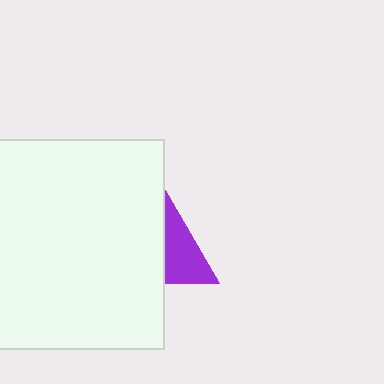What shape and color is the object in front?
The object in front is a white rectangle.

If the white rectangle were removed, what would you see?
You would see the complete purple triangle.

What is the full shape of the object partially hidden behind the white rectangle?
The partially hidden object is a purple triangle.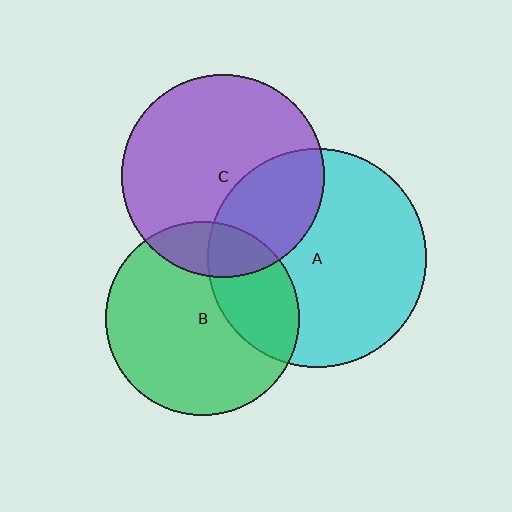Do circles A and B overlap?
Yes.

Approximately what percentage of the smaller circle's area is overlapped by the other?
Approximately 30%.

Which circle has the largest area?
Circle A (cyan).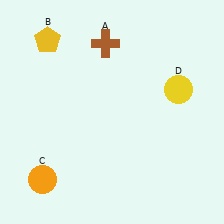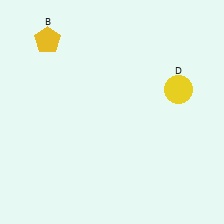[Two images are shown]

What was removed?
The brown cross (A), the orange circle (C) were removed in Image 2.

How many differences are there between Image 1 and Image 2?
There are 2 differences between the two images.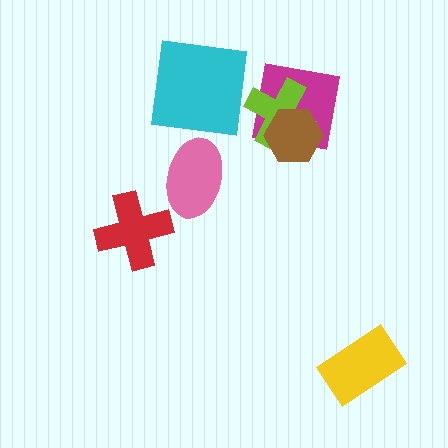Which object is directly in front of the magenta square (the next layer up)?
The lime cross is directly in front of the magenta square.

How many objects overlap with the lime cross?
2 objects overlap with the lime cross.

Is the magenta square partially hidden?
Yes, it is partially covered by another shape.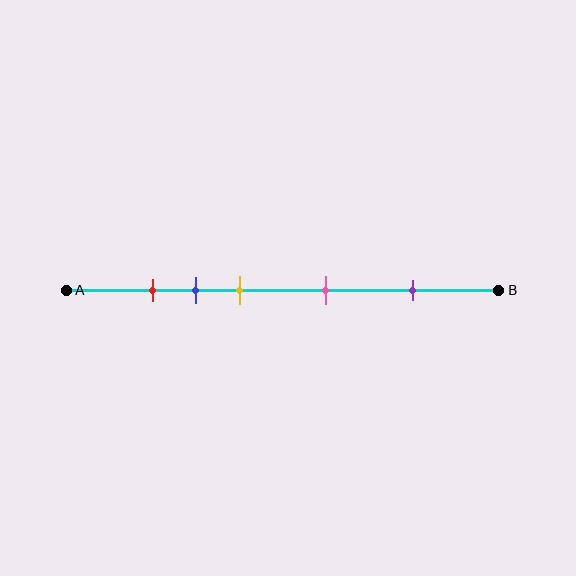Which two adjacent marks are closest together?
The red and blue marks are the closest adjacent pair.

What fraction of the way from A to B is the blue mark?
The blue mark is approximately 30% (0.3) of the way from A to B.